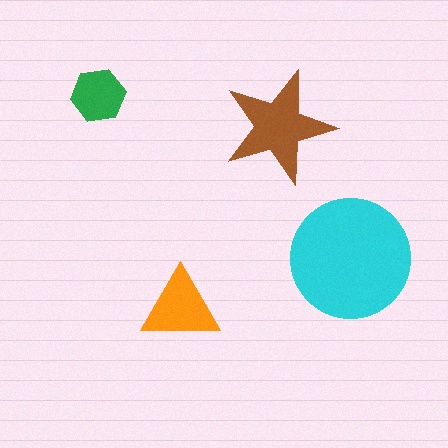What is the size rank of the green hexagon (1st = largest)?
4th.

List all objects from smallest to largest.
The green hexagon, the orange triangle, the brown star, the cyan circle.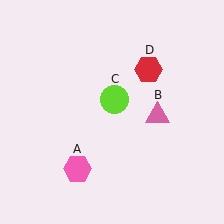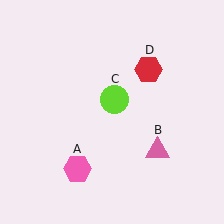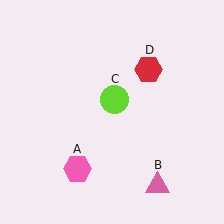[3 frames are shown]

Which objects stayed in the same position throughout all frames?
Pink hexagon (object A) and lime circle (object C) and red hexagon (object D) remained stationary.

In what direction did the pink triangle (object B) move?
The pink triangle (object B) moved down.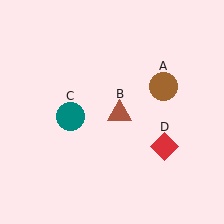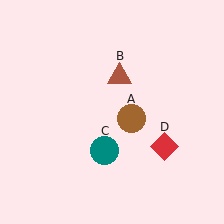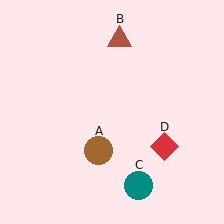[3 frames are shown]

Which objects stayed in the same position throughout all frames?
Red diamond (object D) remained stationary.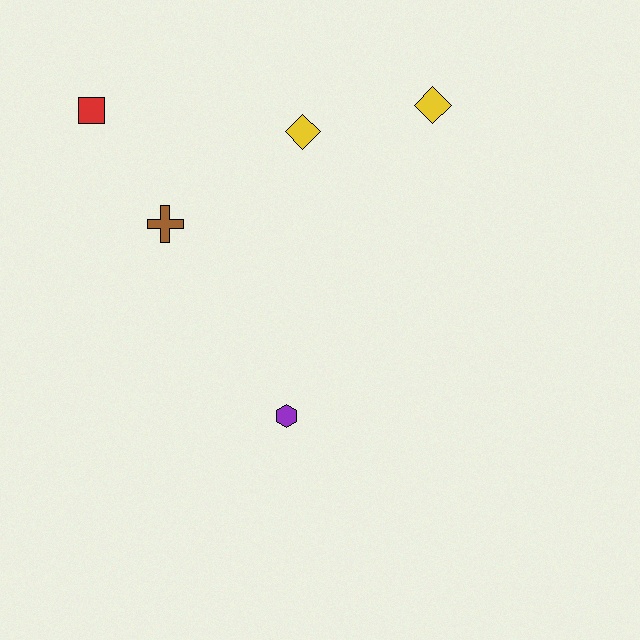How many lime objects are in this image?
There are no lime objects.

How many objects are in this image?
There are 5 objects.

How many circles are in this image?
There are no circles.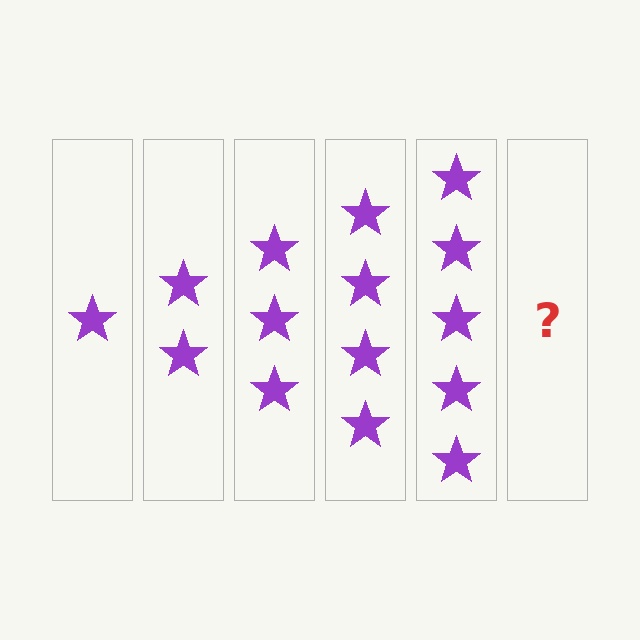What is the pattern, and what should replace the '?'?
The pattern is that each step adds one more star. The '?' should be 6 stars.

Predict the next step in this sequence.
The next step is 6 stars.